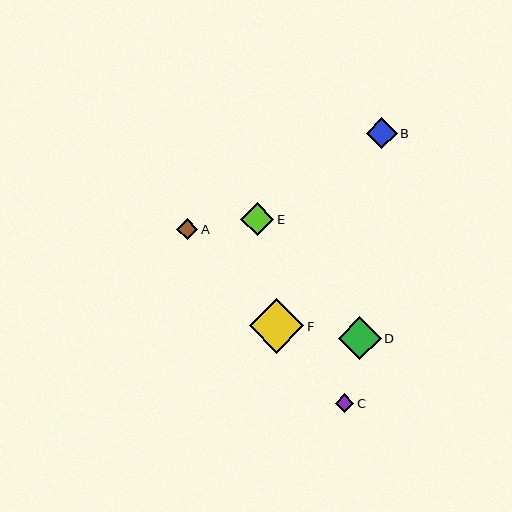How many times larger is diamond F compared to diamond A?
Diamond F is approximately 2.6 times the size of diamond A.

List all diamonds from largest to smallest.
From largest to smallest: F, D, E, B, A, C.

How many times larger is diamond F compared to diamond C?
Diamond F is approximately 3.0 times the size of diamond C.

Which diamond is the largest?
Diamond F is the largest with a size of approximately 54 pixels.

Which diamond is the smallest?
Diamond C is the smallest with a size of approximately 18 pixels.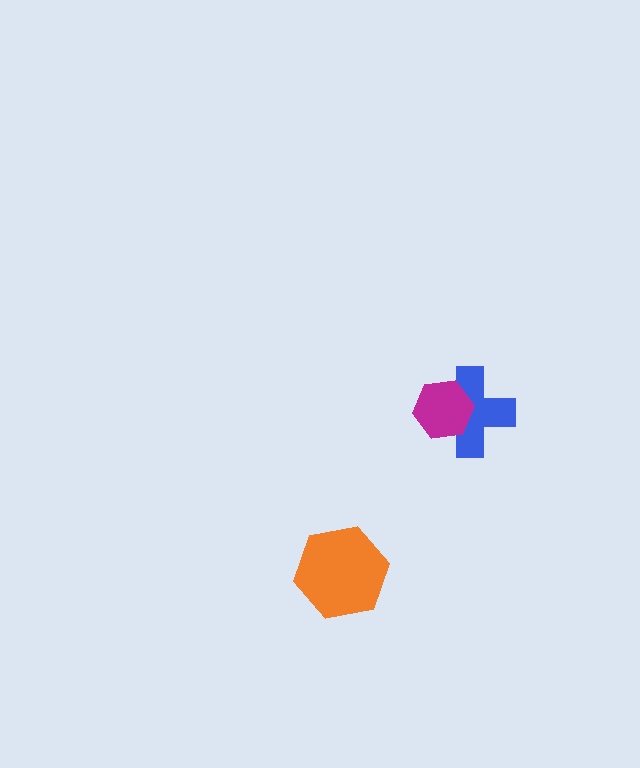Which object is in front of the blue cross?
The magenta hexagon is in front of the blue cross.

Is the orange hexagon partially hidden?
No, no other shape covers it.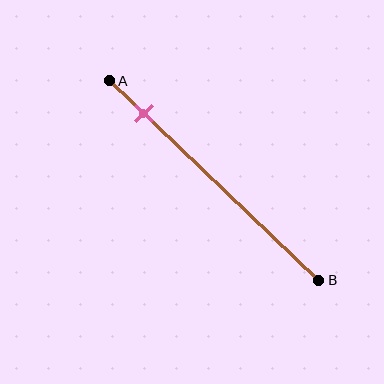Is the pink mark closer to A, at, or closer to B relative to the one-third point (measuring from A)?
The pink mark is closer to point A than the one-third point of segment AB.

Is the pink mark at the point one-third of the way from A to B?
No, the mark is at about 15% from A, not at the 33% one-third point.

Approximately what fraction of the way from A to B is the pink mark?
The pink mark is approximately 15% of the way from A to B.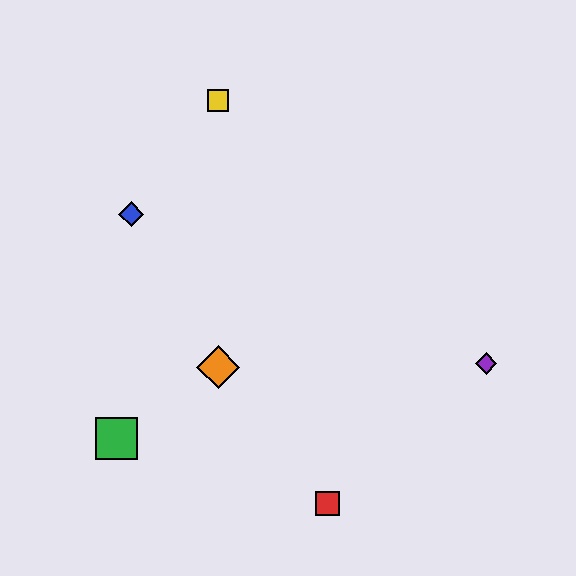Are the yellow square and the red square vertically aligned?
No, the yellow square is at x≈218 and the red square is at x≈327.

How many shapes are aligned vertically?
2 shapes (the yellow square, the orange diamond) are aligned vertically.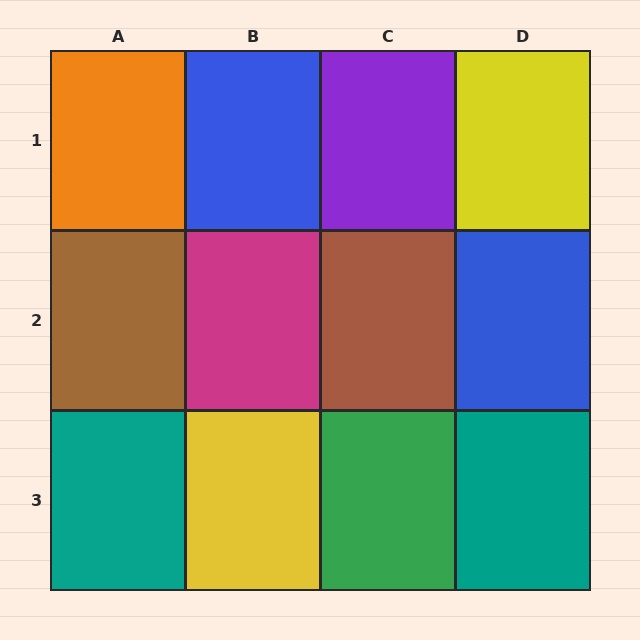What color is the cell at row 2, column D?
Blue.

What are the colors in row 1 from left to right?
Orange, blue, purple, yellow.